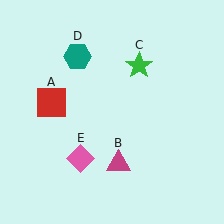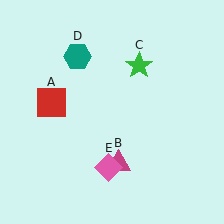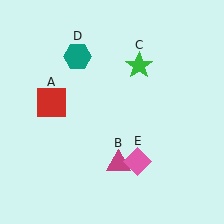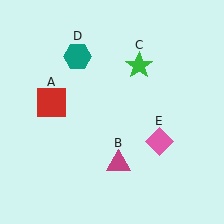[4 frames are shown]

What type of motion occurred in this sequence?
The pink diamond (object E) rotated counterclockwise around the center of the scene.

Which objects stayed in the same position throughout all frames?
Red square (object A) and magenta triangle (object B) and green star (object C) and teal hexagon (object D) remained stationary.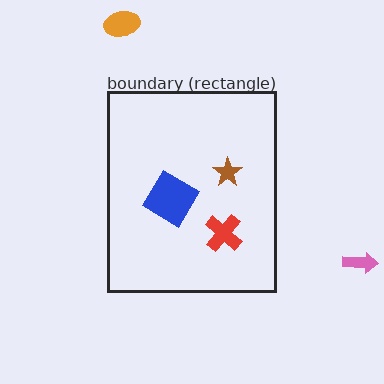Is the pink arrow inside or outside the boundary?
Outside.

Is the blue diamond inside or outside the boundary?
Inside.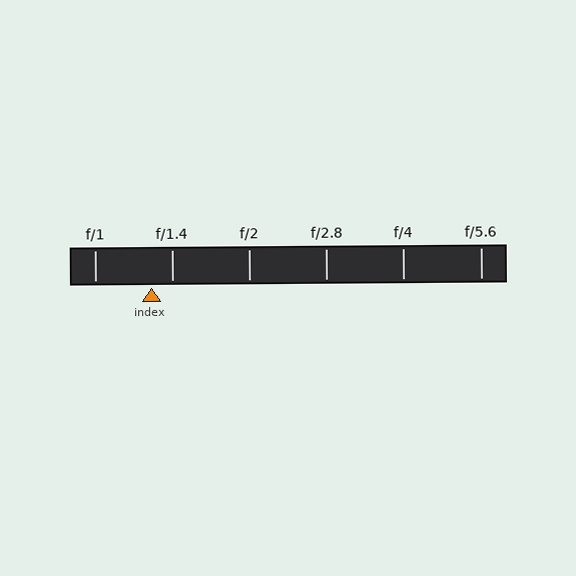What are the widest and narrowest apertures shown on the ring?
The widest aperture shown is f/1 and the narrowest is f/5.6.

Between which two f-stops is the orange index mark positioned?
The index mark is between f/1 and f/1.4.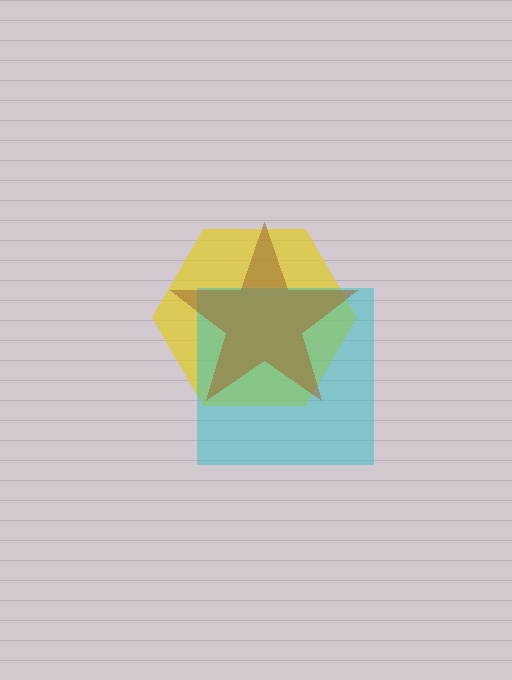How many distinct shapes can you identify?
There are 3 distinct shapes: a yellow hexagon, a cyan square, a brown star.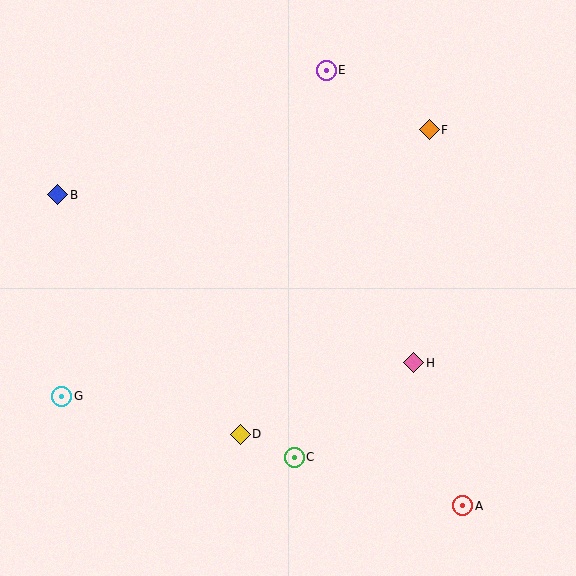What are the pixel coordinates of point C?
Point C is at (294, 457).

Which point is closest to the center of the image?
Point H at (414, 363) is closest to the center.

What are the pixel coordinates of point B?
Point B is at (58, 195).